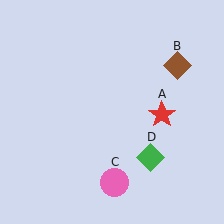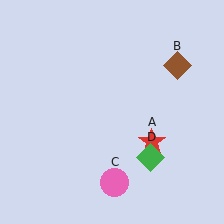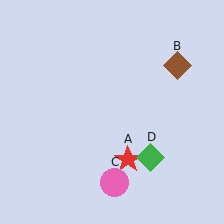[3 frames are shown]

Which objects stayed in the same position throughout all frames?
Brown diamond (object B) and pink circle (object C) and green diamond (object D) remained stationary.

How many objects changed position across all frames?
1 object changed position: red star (object A).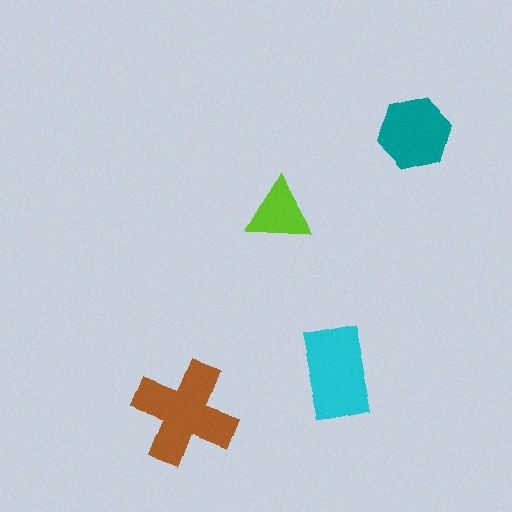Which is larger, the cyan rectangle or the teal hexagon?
The cyan rectangle.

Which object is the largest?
The brown cross.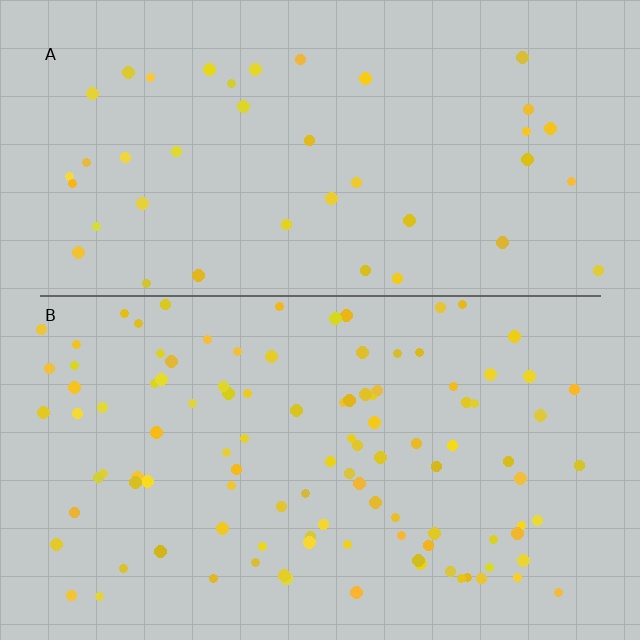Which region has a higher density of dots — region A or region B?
B (the bottom).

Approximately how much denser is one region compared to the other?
Approximately 2.6× — region B over region A.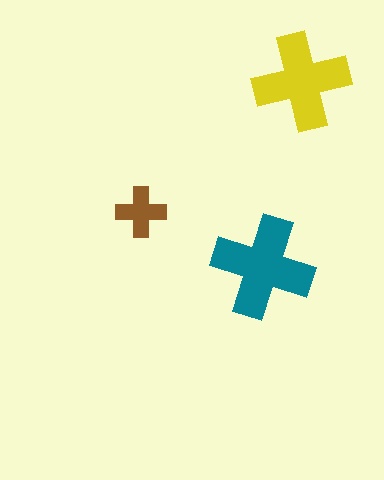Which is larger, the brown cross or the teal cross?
The teal one.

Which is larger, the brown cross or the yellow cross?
The yellow one.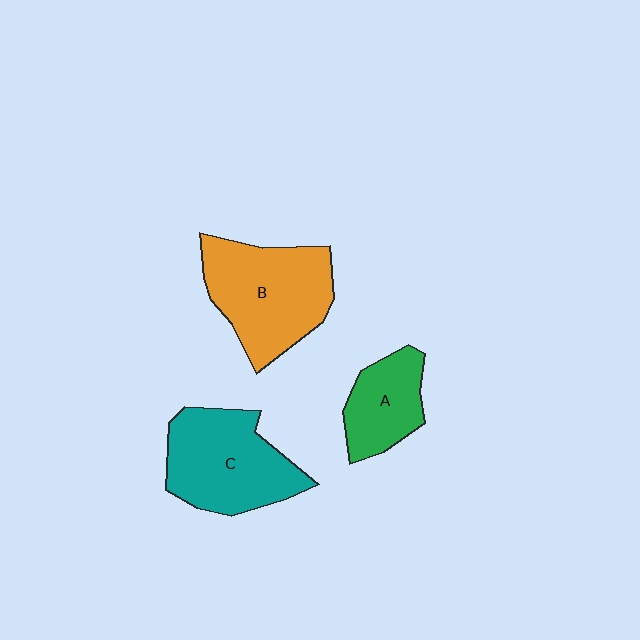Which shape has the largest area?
Shape B (orange).